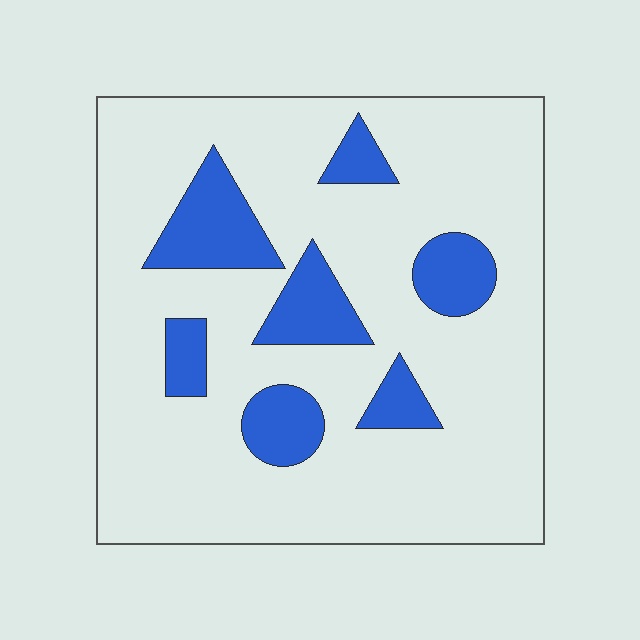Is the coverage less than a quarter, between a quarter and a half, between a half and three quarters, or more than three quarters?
Less than a quarter.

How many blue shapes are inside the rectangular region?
7.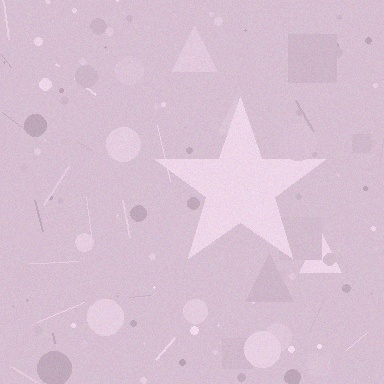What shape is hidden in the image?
A star is hidden in the image.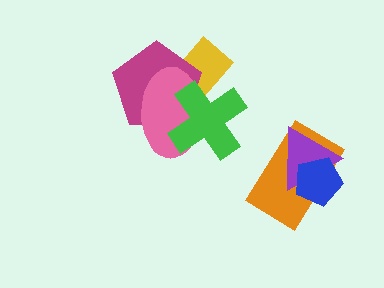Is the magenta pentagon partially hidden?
Yes, it is partially covered by another shape.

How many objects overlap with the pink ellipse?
3 objects overlap with the pink ellipse.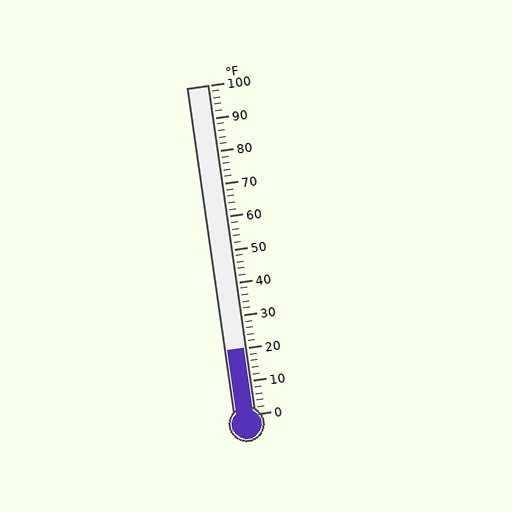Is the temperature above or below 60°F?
The temperature is below 60°F.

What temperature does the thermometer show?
The thermometer shows approximately 20°F.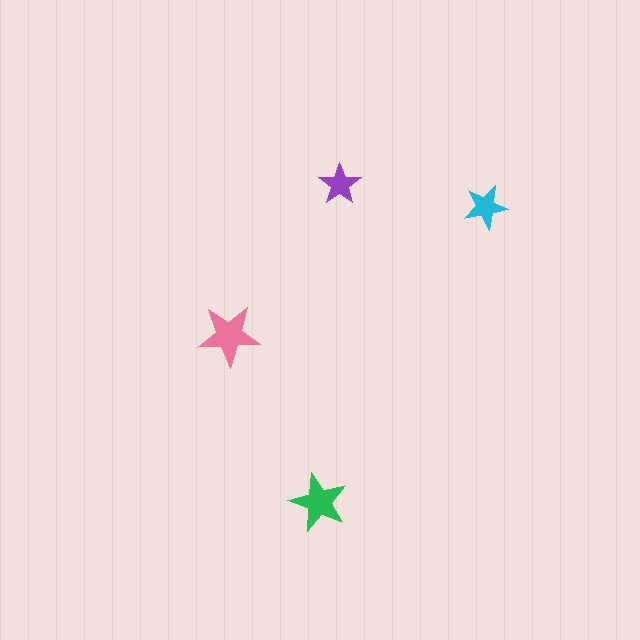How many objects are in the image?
There are 4 objects in the image.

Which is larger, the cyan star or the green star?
The green one.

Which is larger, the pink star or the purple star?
The pink one.